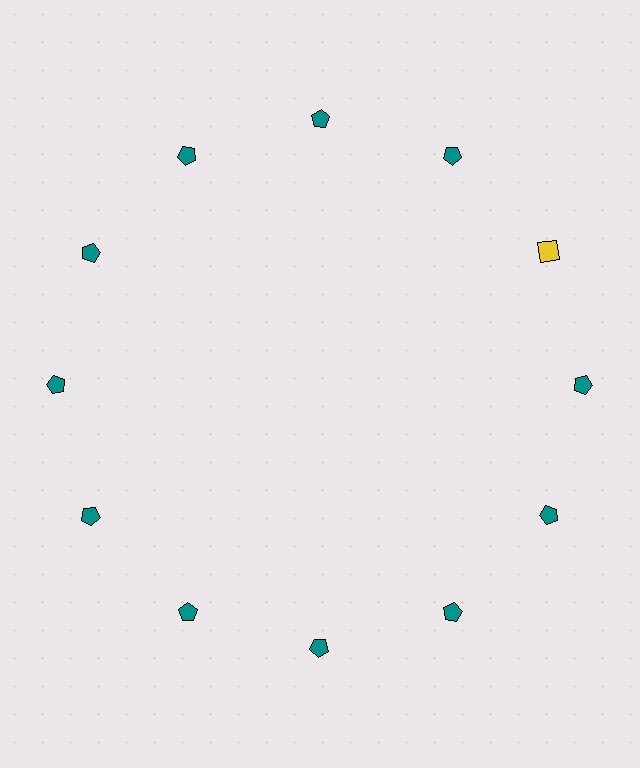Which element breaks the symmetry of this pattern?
The yellow square at roughly the 2 o'clock position breaks the symmetry. All other shapes are teal pentagons.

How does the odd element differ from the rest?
It differs in both color (yellow instead of teal) and shape (square instead of pentagon).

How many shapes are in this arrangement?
There are 12 shapes arranged in a ring pattern.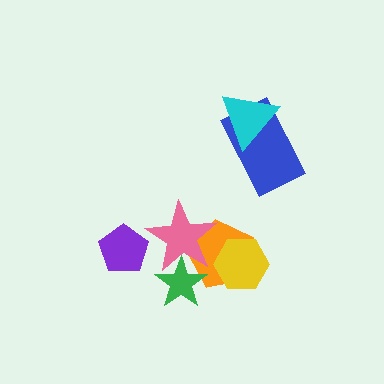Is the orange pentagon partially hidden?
Yes, it is partially covered by another shape.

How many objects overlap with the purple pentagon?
0 objects overlap with the purple pentagon.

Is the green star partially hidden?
No, no other shape covers it.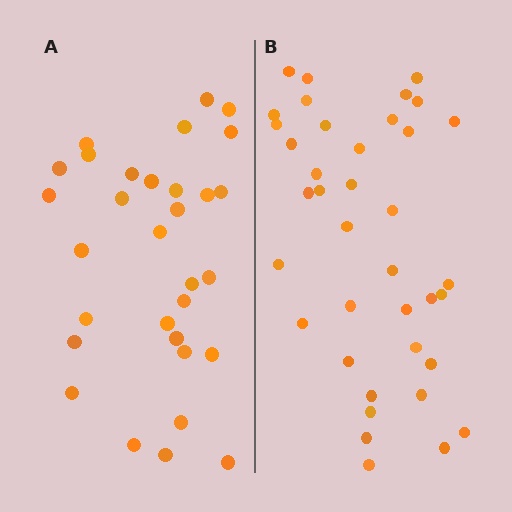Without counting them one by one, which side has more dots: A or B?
Region B (the right region) has more dots.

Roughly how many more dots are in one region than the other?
Region B has roughly 8 or so more dots than region A.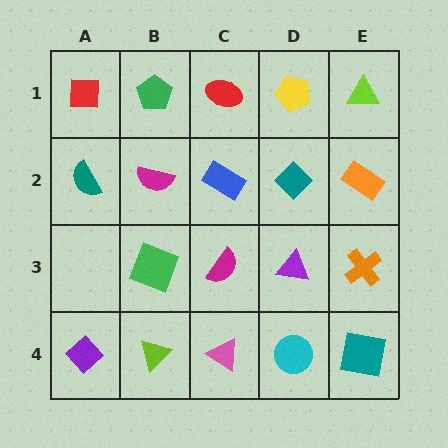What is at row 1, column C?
A red ellipse.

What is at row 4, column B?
A lime triangle.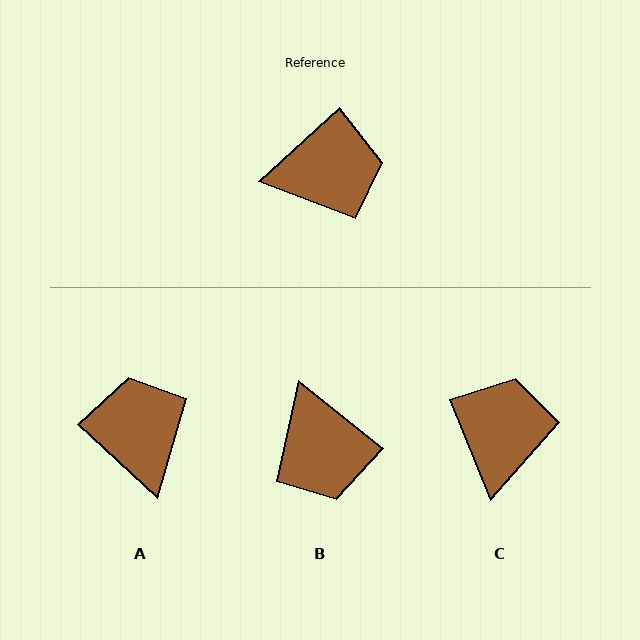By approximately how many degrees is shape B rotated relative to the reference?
Approximately 81 degrees clockwise.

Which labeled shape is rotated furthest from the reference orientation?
A, about 95 degrees away.